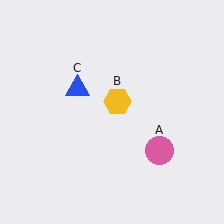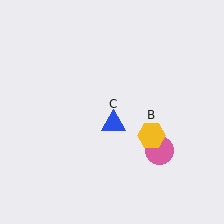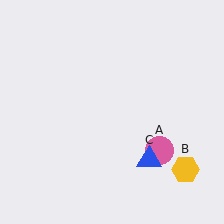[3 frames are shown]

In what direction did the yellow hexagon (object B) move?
The yellow hexagon (object B) moved down and to the right.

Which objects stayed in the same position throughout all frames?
Pink circle (object A) remained stationary.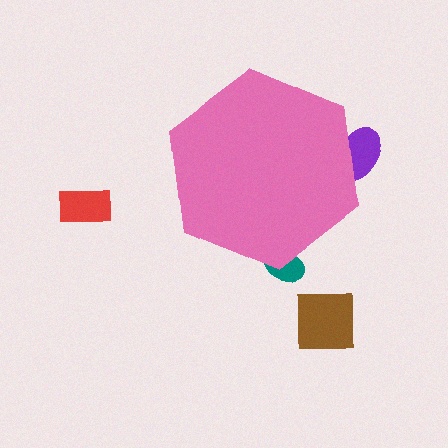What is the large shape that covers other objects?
A pink hexagon.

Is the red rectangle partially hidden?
No, the red rectangle is fully visible.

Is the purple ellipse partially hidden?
Yes, the purple ellipse is partially hidden behind the pink hexagon.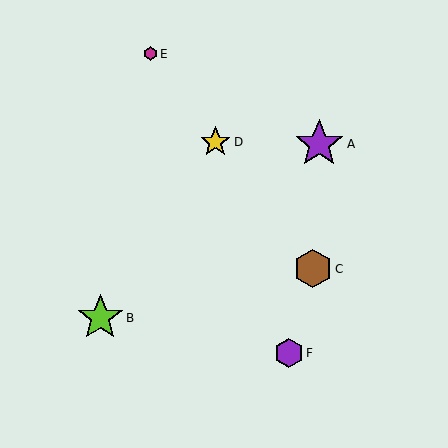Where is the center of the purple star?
The center of the purple star is at (319, 144).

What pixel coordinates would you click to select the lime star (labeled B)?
Click at (100, 318) to select the lime star B.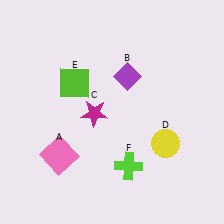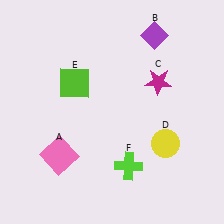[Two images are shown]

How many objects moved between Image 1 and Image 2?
2 objects moved between the two images.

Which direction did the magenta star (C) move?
The magenta star (C) moved right.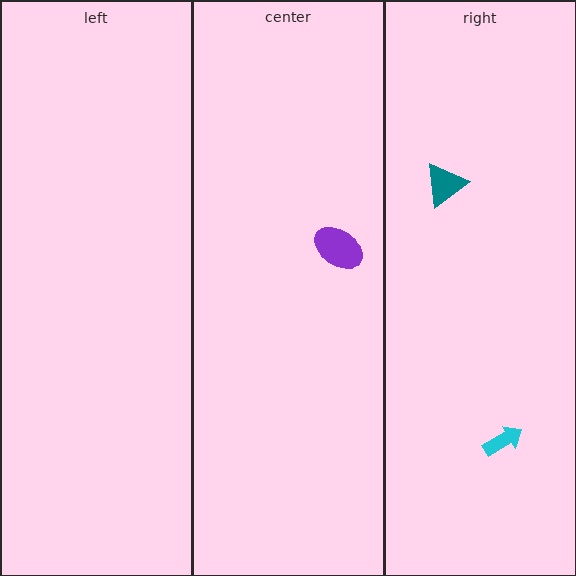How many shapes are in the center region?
1.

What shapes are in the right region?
The cyan arrow, the teal triangle.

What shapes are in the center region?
The purple ellipse.